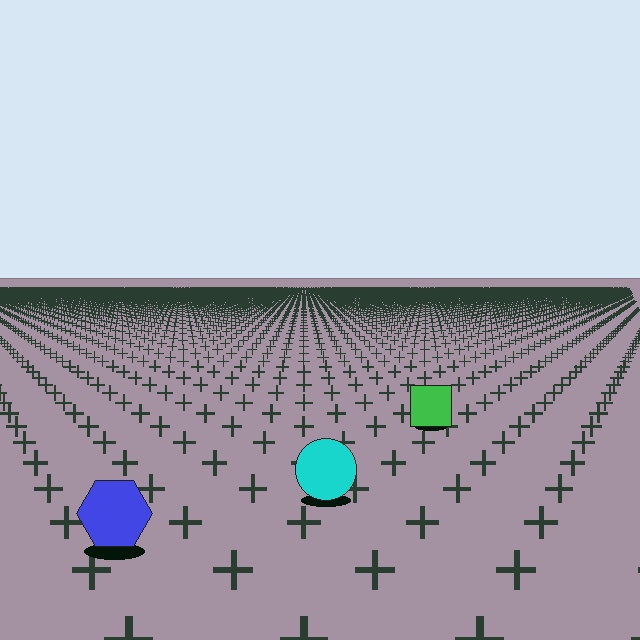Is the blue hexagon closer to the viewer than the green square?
Yes. The blue hexagon is closer — you can tell from the texture gradient: the ground texture is coarser near it.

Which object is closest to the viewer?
The blue hexagon is closest. The texture marks near it are larger and more spread out.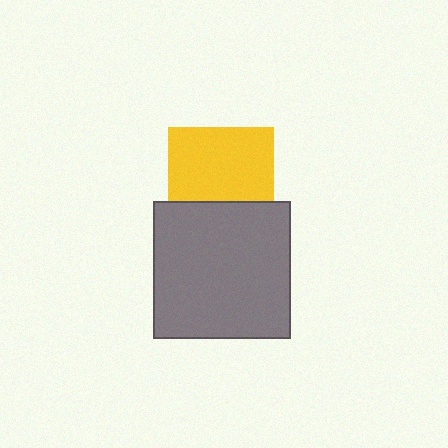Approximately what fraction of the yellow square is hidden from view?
Roughly 30% of the yellow square is hidden behind the gray square.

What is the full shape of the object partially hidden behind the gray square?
The partially hidden object is a yellow square.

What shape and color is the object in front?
The object in front is a gray square.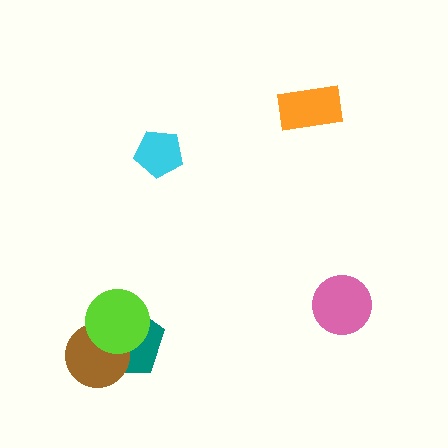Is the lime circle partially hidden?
No, no other shape covers it.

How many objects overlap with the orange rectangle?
0 objects overlap with the orange rectangle.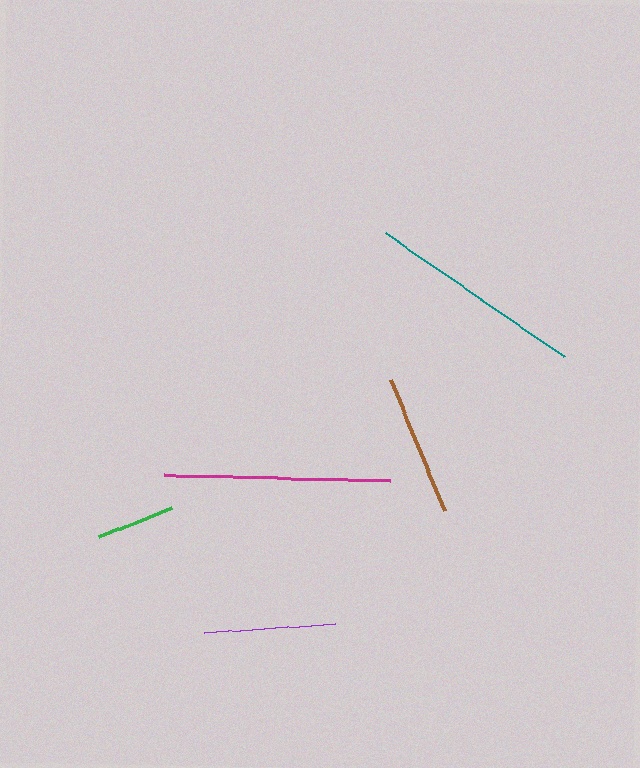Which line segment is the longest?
The magenta line is the longest at approximately 226 pixels.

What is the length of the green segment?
The green segment is approximately 78 pixels long.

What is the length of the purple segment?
The purple segment is approximately 132 pixels long.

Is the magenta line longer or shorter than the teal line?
The magenta line is longer than the teal line.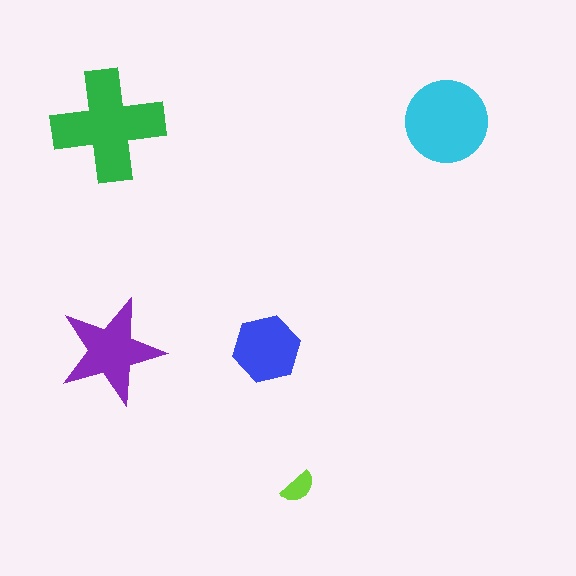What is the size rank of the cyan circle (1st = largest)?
2nd.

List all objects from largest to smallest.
The green cross, the cyan circle, the purple star, the blue hexagon, the lime semicircle.